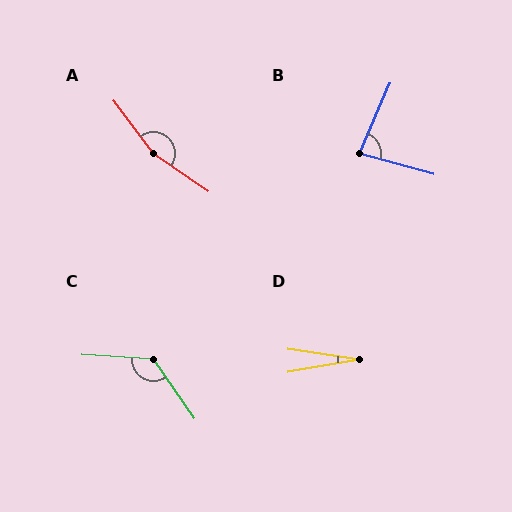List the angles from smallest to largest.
D (18°), B (82°), C (128°), A (161°).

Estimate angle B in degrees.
Approximately 82 degrees.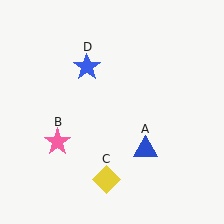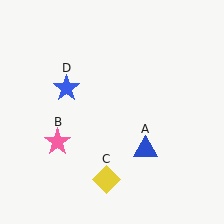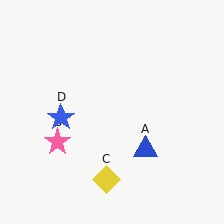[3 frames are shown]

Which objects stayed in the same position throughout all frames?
Blue triangle (object A) and pink star (object B) and yellow diamond (object C) remained stationary.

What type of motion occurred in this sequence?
The blue star (object D) rotated counterclockwise around the center of the scene.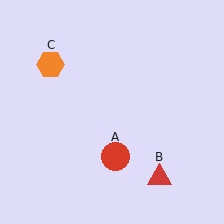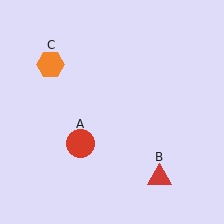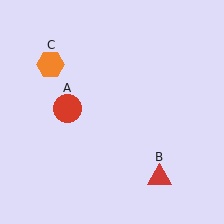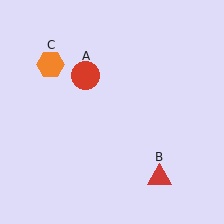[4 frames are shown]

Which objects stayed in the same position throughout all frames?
Red triangle (object B) and orange hexagon (object C) remained stationary.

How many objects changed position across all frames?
1 object changed position: red circle (object A).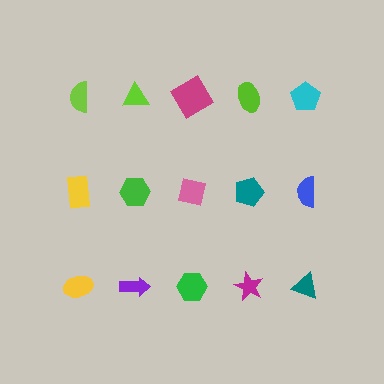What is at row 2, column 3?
A pink square.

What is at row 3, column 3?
A green hexagon.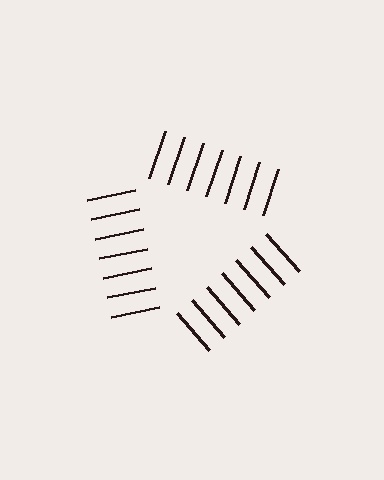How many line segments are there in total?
21 — 7 along each of the 3 edges.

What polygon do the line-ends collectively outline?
An illusory triangle — the line segments terminate on its edges but no continuous stroke is drawn.